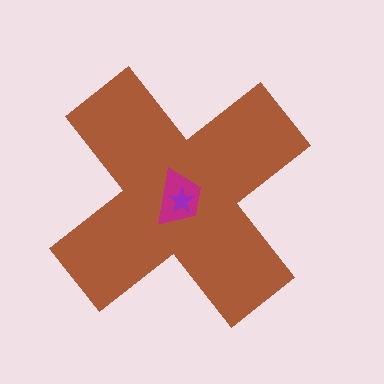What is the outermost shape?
The brown cross.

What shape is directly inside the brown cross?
The magenta trapezoid.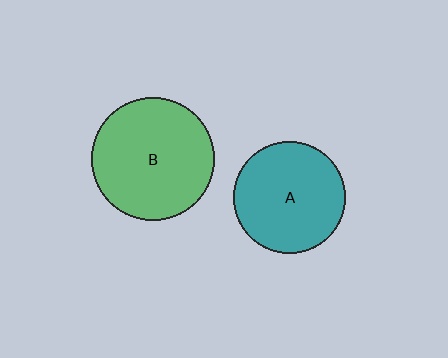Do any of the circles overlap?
No, none of the circles overlap.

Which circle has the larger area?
Circle B (green).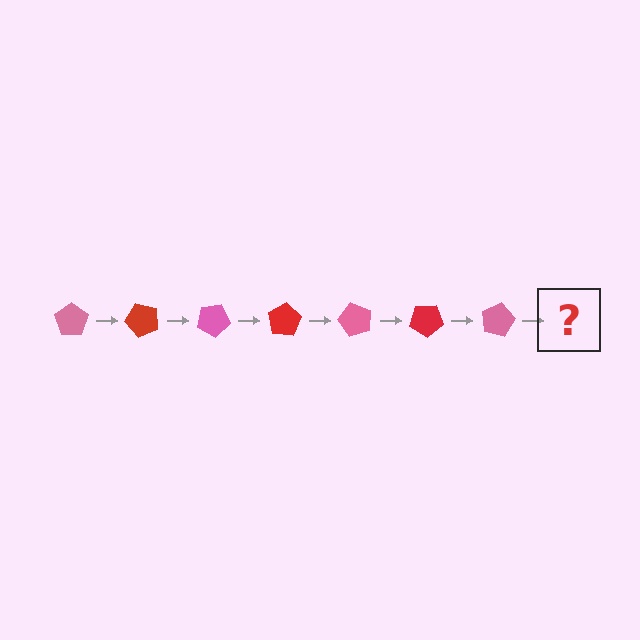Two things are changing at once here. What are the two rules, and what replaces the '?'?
The two rules are that it rotates 50 degrees each step and the color cycles through pink and red. The '?' should be a red pentagon, rotated 350 degrees from the start.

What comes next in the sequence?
The next element should be a red pentagon, rotated 350 degrees from the start.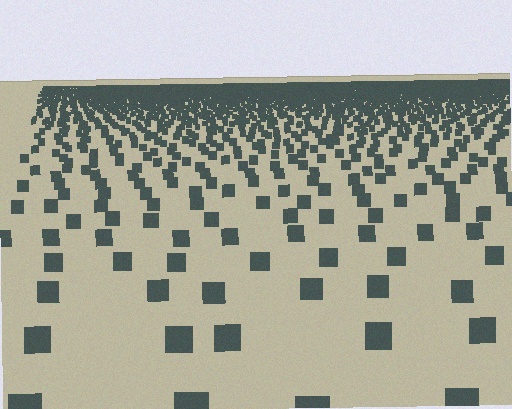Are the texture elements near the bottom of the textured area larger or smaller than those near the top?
Larger. Near the bottom, elements are closer to the viewer and appear at a bigger on-screen size.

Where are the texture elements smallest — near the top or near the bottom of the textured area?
Near the top.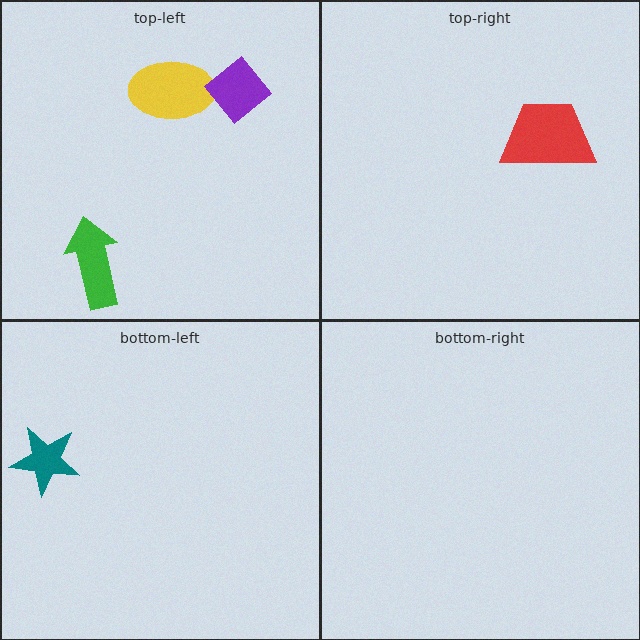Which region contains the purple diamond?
The top-left region.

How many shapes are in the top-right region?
1.